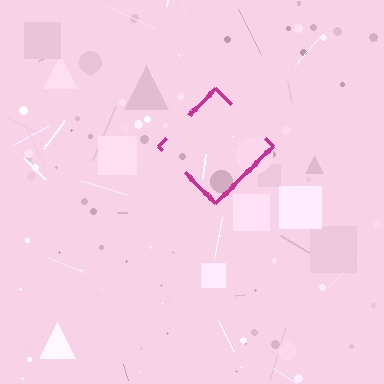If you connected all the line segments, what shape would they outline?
They would outline a diamond.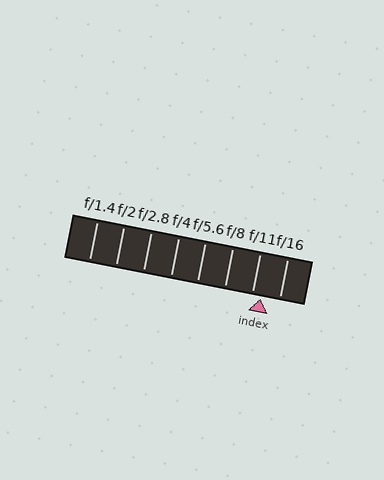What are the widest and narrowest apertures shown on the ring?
The widest aperture shown is f/1.4 and the narrowest is f/16.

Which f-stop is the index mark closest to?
The index mark is closest to f/11.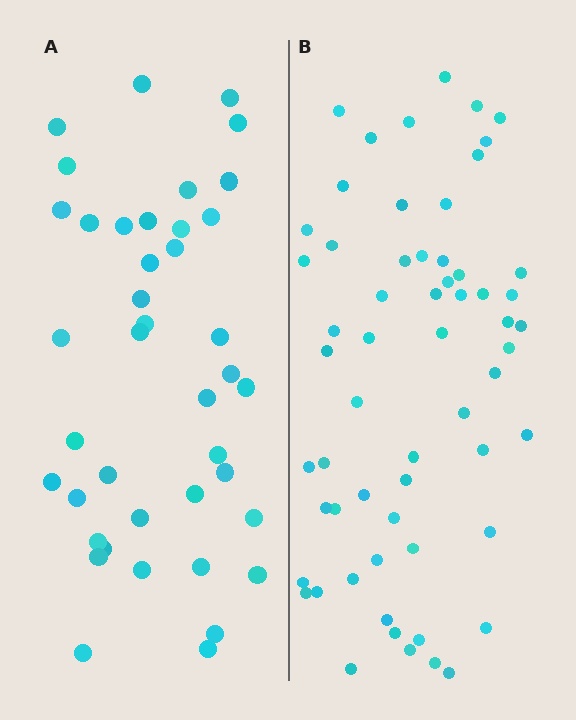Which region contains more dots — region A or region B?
Region B (the right region) has more dots.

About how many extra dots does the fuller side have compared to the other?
Region B has approximately 20 more dots than region A.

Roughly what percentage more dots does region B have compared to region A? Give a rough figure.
About 45% more.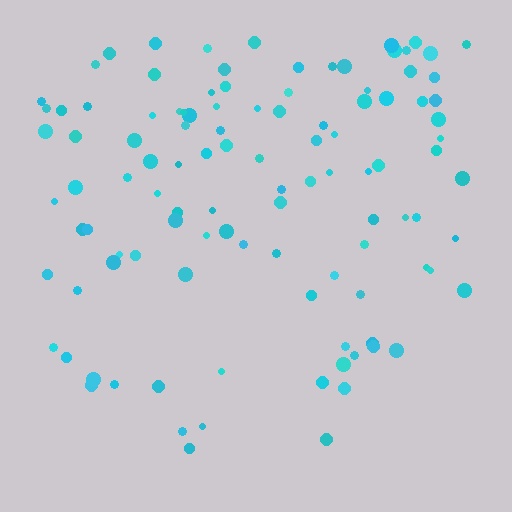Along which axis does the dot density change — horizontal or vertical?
Vertical.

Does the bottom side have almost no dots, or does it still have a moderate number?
Still a moderate number, just noticeably fewer than the top.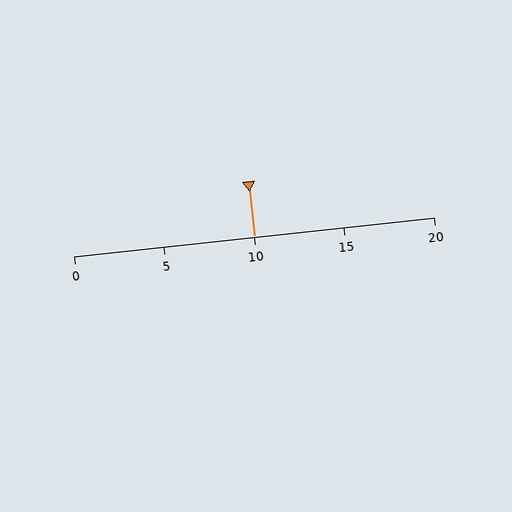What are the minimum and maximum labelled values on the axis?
The axis runs from 0 to 20.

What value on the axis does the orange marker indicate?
The marker indicates approximately 10.